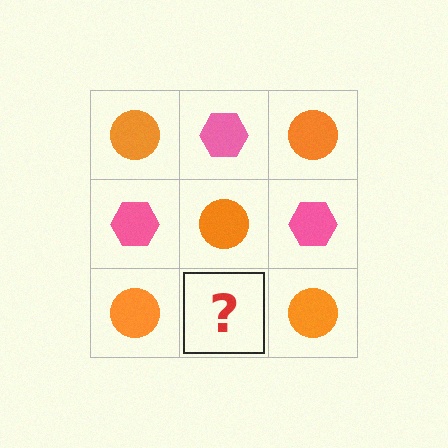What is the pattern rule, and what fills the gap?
The rule is that it alternates orange circle and pink hexagon in a checkerboard pattern. The gap should be filled with a pink hexagon.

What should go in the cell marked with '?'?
The missing cell should contain a pink hexagon.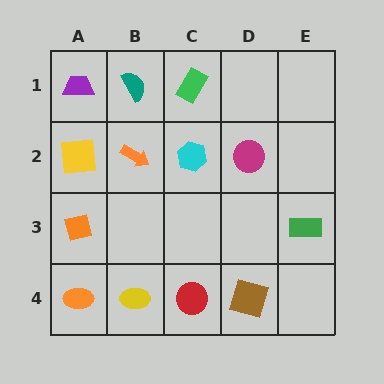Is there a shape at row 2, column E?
No, that cell is empty.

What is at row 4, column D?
A brown square.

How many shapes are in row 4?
4 shapes.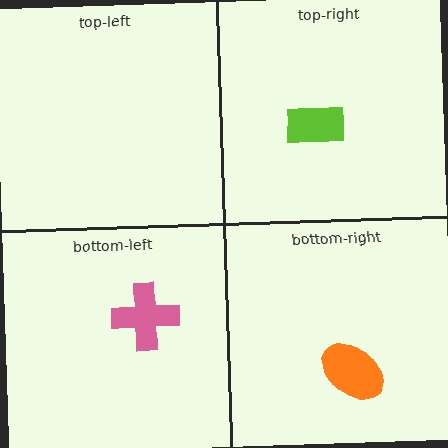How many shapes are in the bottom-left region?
1.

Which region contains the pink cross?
The bottom-left region.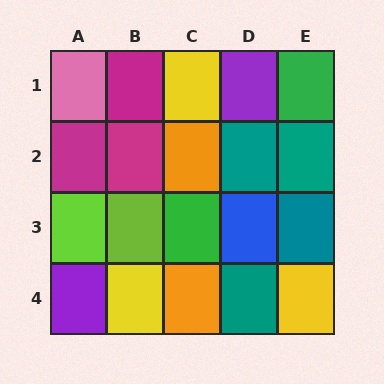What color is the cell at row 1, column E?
Green.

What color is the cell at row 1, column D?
Purple.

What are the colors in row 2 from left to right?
Magenta, magenta, orange, teal, teal.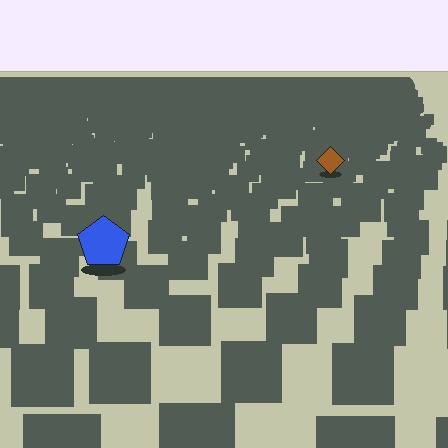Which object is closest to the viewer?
The blue pentagon is closest. The texture marks near it are larger and more spread out.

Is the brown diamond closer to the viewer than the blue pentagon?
No. The blue pentagon is closer — you can tell from the texture gradient: the ground texture is coarser near it.